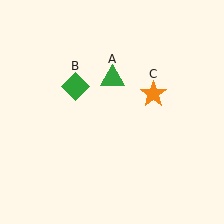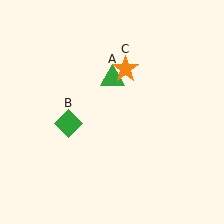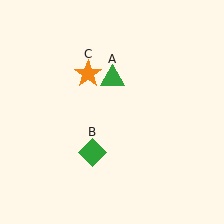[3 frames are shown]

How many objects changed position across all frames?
2 objects changed position: green diamond (object B), orange star (object C).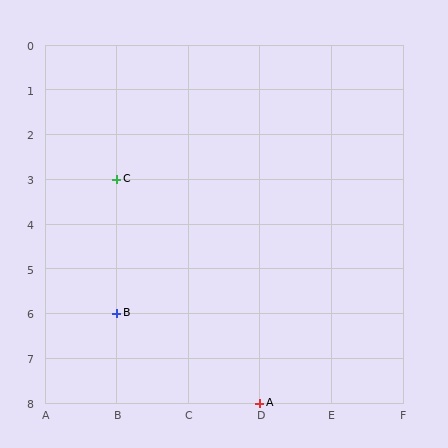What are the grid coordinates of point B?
Point B is at grid coordinates (B, 6).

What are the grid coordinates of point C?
Point C is at grid coordinates (B, 3).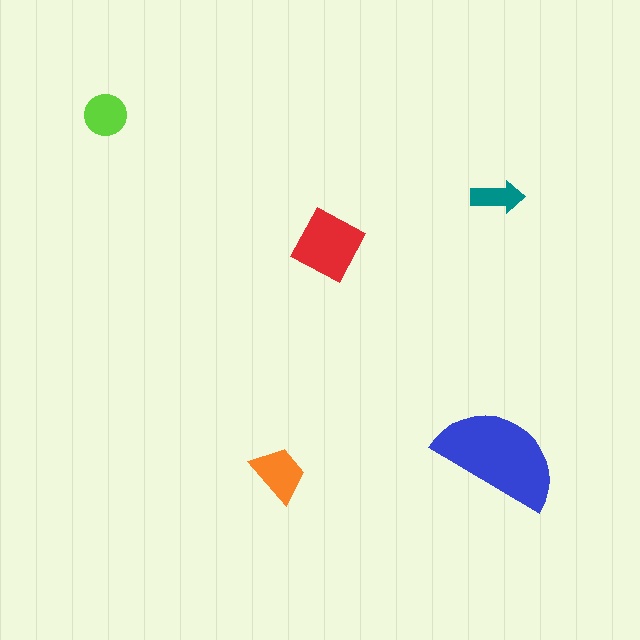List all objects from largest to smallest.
The blue semicircle, the red diamond, the orange trapezoid, the lime circle, the teal arrow.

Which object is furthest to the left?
The lime circle is leftmost.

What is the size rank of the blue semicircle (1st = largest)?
1st.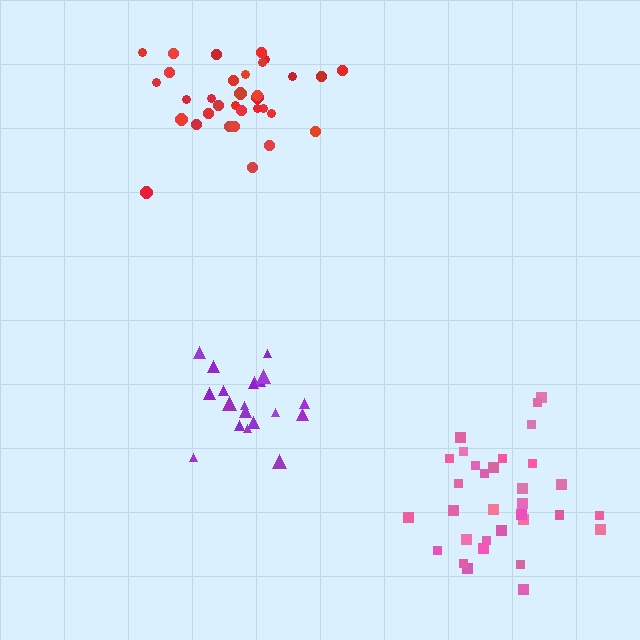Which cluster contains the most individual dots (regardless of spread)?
Pink (33).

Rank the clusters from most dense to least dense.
purple, red, pink.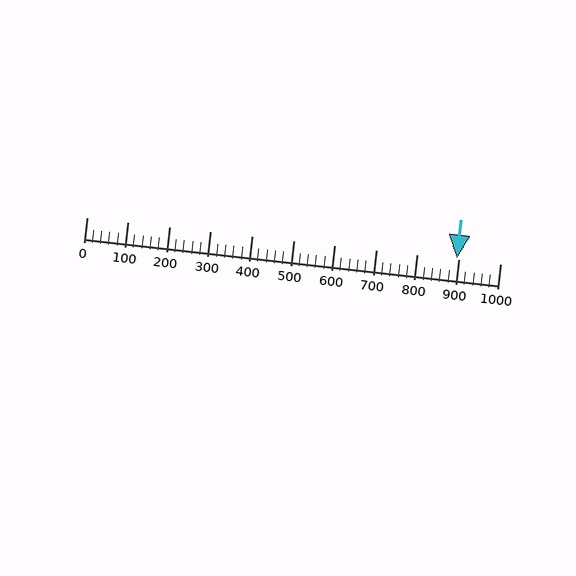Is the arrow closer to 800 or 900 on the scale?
The arrow is closer to 900.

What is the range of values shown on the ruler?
The ruler shows values from 0 to 1000.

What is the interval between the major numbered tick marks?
The major tick marks are spaced 100 units apart.